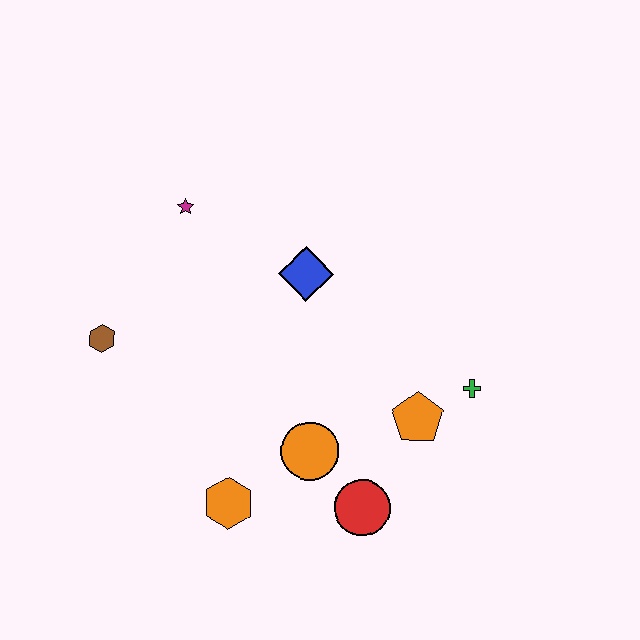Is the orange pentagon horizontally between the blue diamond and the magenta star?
No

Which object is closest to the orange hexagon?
The orange circle is closest to the orange hexagon.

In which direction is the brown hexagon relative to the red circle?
The brown hexagon is to the left of the red circle.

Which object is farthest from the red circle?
The magenta star is farthest from the red circle.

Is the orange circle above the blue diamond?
No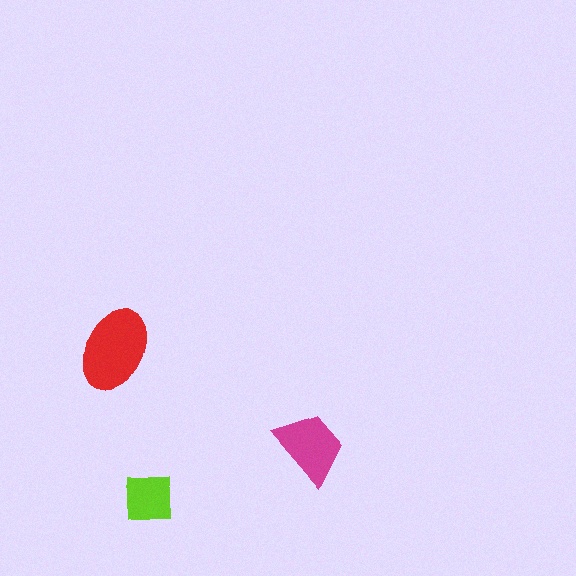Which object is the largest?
The red ellipse.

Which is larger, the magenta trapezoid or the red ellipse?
The red ellipse.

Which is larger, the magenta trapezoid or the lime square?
The magenta trapezoid.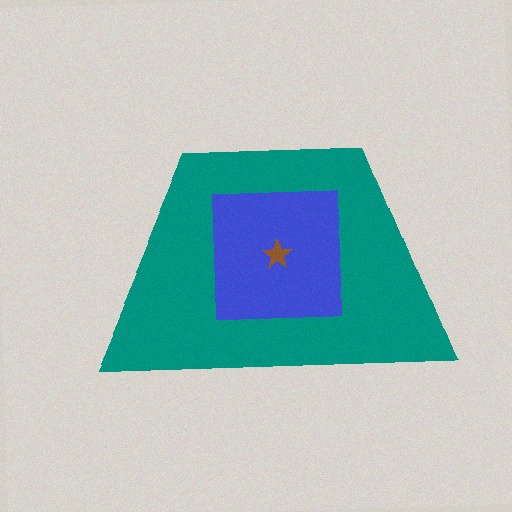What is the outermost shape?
The teal trapezoid.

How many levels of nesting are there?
3.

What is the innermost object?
The brown star.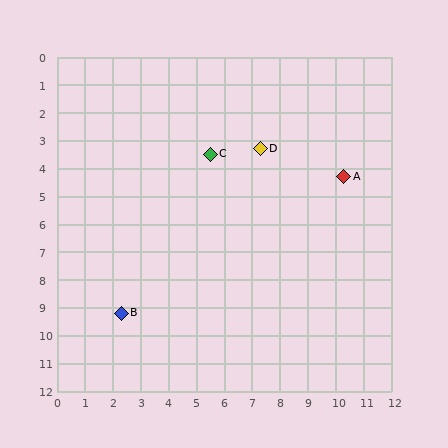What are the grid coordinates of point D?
Point D is at approximately (7.3, 3.3).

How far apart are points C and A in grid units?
Points C and A are about 4.9 grid units apart.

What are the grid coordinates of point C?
Point C is at approximately (5.5, 3.5).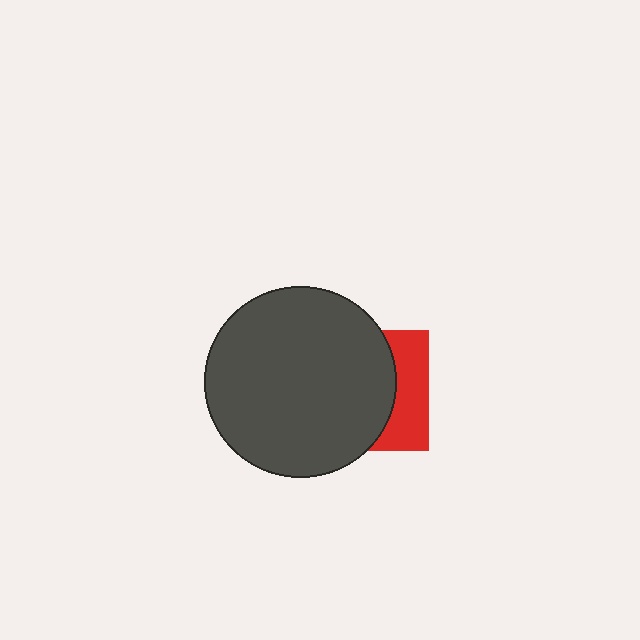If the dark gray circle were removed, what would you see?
You would see the complete red square.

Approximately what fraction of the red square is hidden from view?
Roughly 67% of the red square is hidden behind the dark gray circle.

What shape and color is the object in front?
The object in front is a dark gray circle.